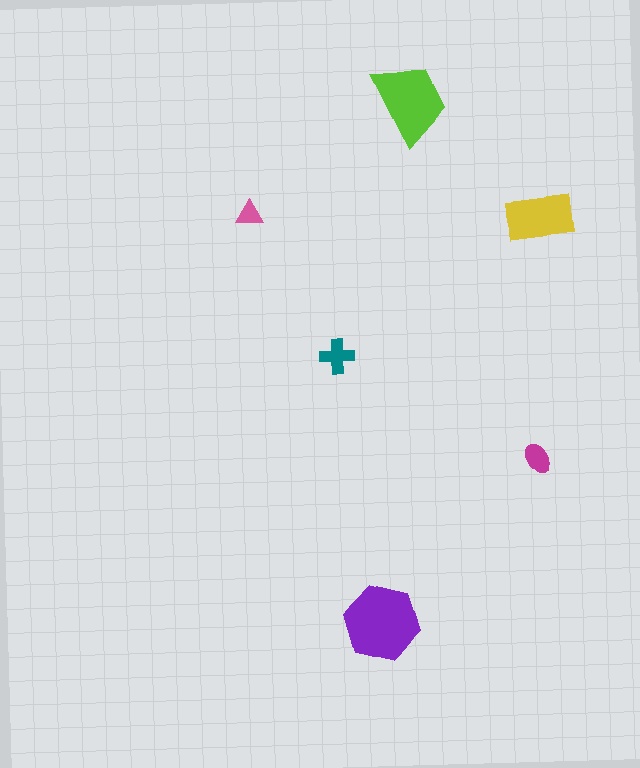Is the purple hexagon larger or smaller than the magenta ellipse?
Larger.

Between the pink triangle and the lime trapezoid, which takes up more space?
The lime trapezoid.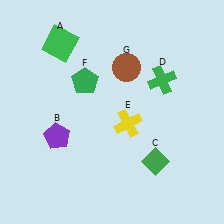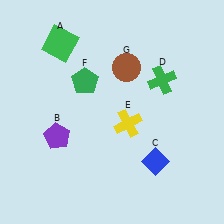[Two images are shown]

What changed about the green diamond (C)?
In Image 1, C is green. In Image 2, it changed to blue.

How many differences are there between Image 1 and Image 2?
There is 1 difference between the two images.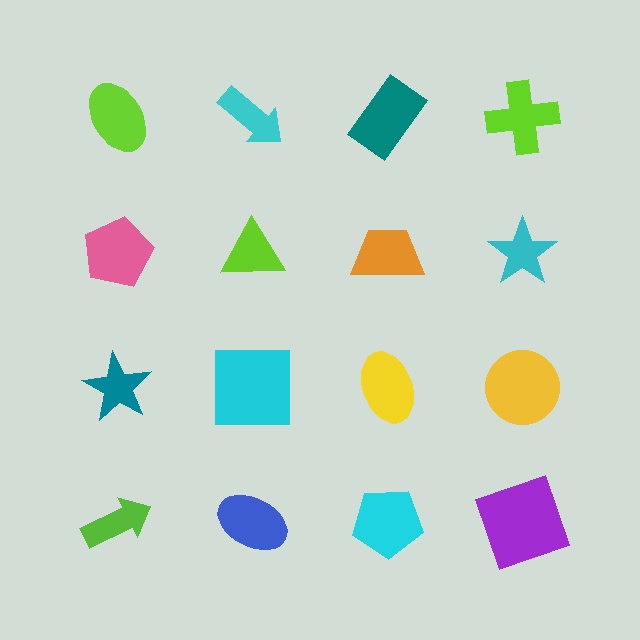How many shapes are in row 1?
4 shapes.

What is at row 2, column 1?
A pink pentagon.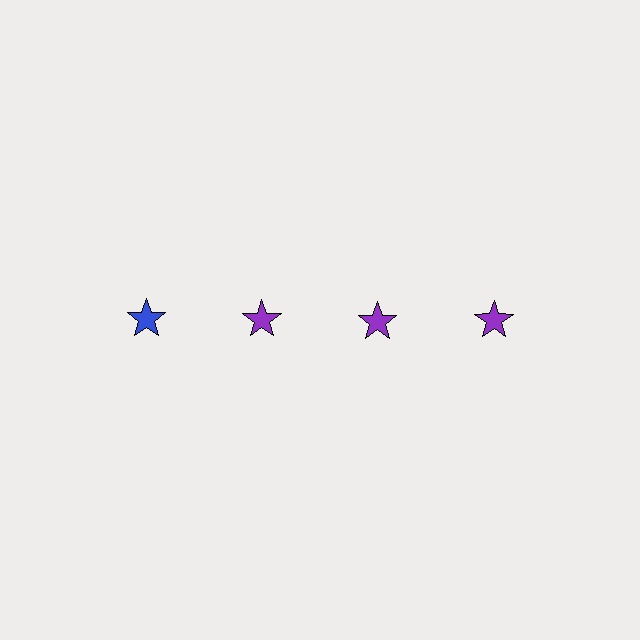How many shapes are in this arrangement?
There are 4 shapes arranged in a grid pattern.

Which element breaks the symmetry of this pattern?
The blue star in the top row, leftmost column breaks the symmetry. All other shapes are purple stars.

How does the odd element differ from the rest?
It has a different color: blue instead of purple.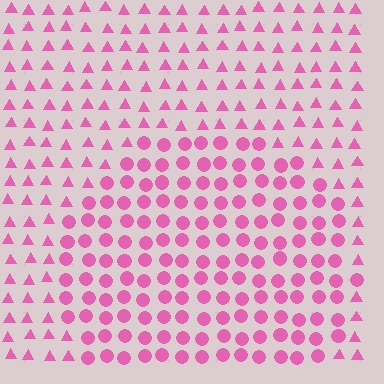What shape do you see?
I see a circle.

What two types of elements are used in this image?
The image uses circles inside the circle region and triangles outside it.